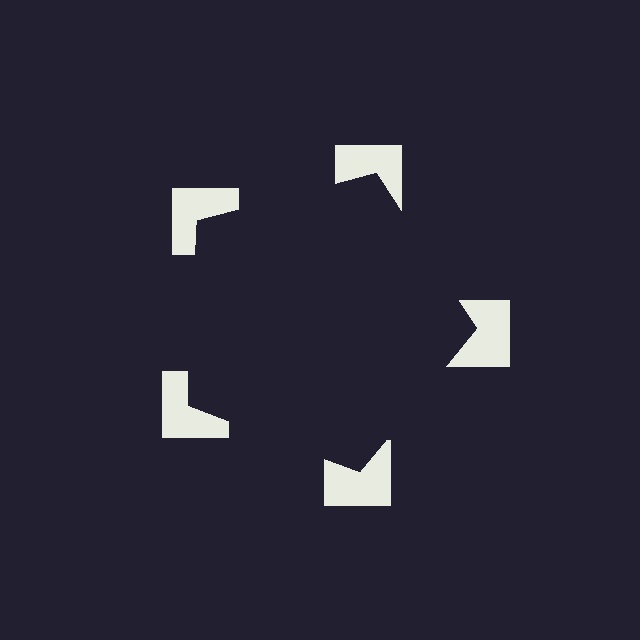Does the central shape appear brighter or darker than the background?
It typically appears slightly darker than the background, even though no actual brightness change is drawn.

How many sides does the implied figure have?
5 sides.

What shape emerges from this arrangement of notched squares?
An illusory pentagon — its edges are inferred from the aligned wedge cuts in the notched squares, not physically drawn.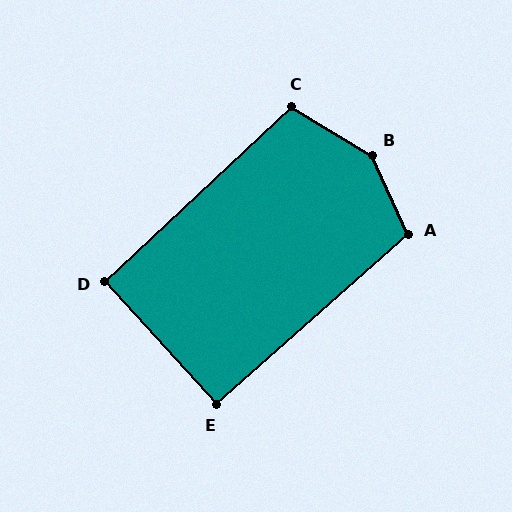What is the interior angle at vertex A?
Approximately 107 degrees (obtuse).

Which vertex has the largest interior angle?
B, at approximately 146 degrees.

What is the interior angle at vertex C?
Approximately 106 degrees (obtuse).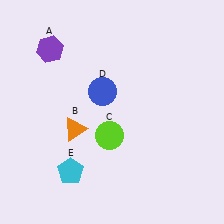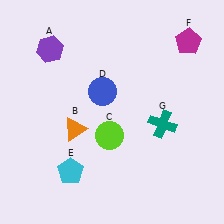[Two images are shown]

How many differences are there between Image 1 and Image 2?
There are 2 differences between the two images.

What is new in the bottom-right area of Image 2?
A teal cross (G) was added in the bottom-right area of Image 2.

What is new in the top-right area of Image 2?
A magenta pentagon (F) was added in the top-right area of Image 2.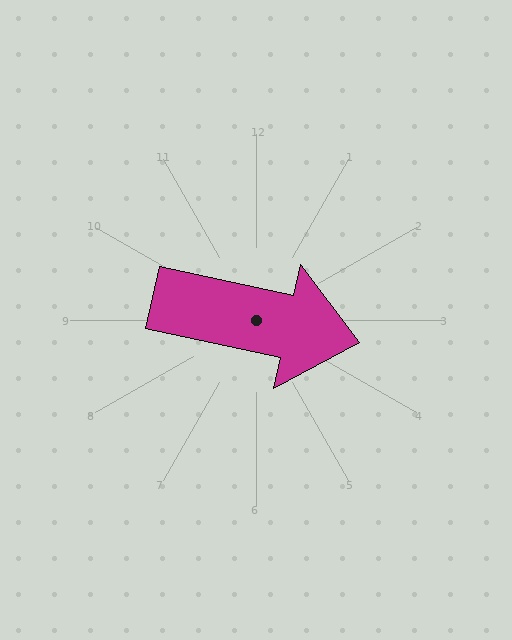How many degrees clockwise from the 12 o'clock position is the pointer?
Approximately 102 degrees.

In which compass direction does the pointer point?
East.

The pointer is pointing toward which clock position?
Roughly 3 o'clock.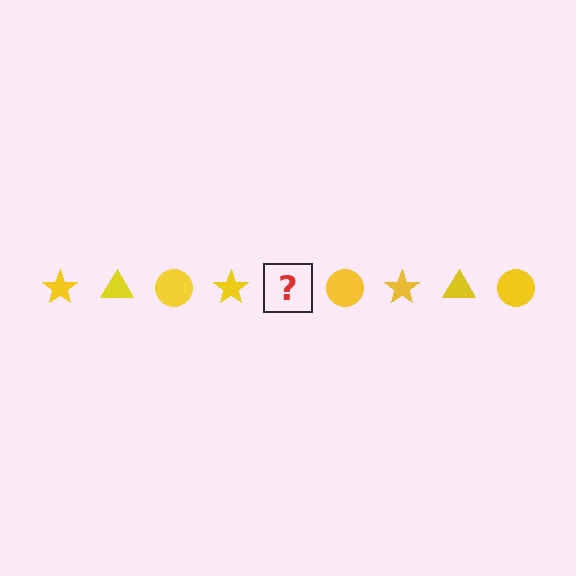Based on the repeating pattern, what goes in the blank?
The blank should be a yellow triangle.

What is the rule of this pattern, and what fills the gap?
The rule is that the pattern cycles through star, triangle, circle shapes in yellow. The gap should be filled with a yellow triangle.